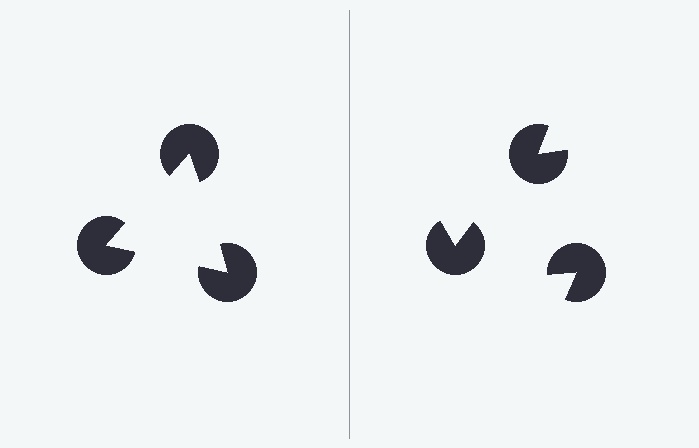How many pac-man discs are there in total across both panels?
6 — 3 on each side.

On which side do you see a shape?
An illusory triangle appears on the left side. On the right side the wedge cuts are rotated, so no coherent shape forms.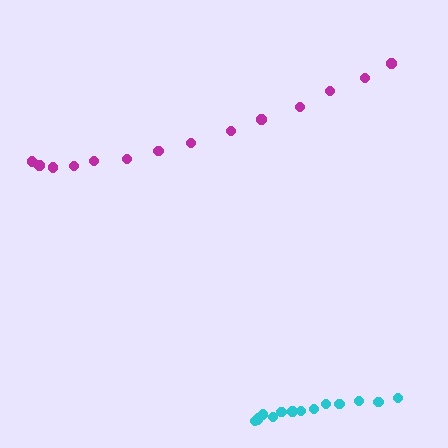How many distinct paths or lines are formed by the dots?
There are 2 distinct paths.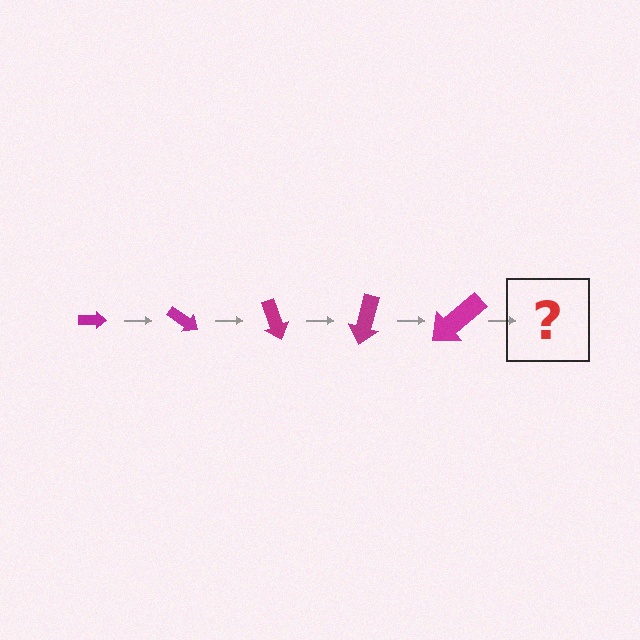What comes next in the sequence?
The next element should be an arrow, larger than the previous one and rotated 175 degrees from the start.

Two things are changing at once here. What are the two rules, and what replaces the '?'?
The two rules are that the arrow grows larger each step and it rotates 35 degrees each step. The '?' should be an arrow, larger than the previous one and rotated 175 degrees from the start.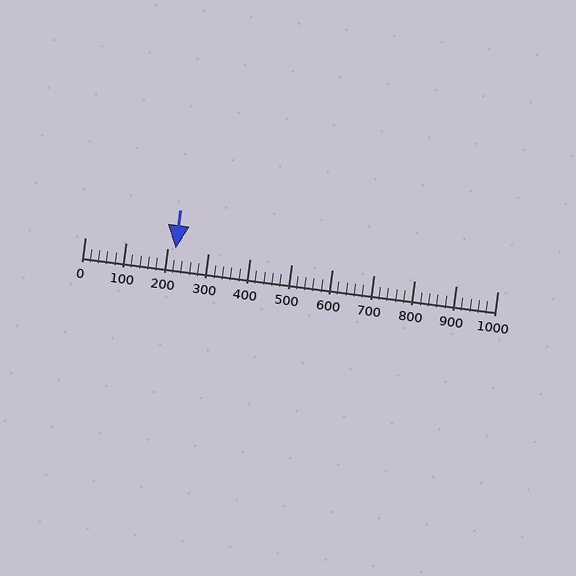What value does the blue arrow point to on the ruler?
The blue arrow points to approximately 220.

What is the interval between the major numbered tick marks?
The major tick marks are spaced 100 units apart.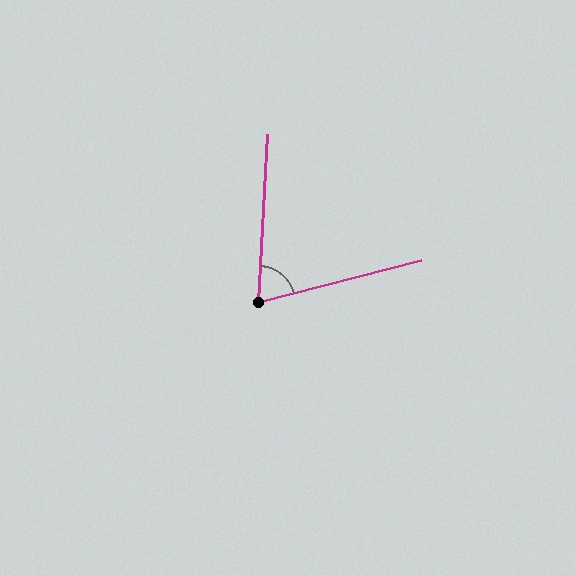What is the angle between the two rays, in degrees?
Approximately 73 degrees.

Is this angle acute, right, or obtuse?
It is acute.